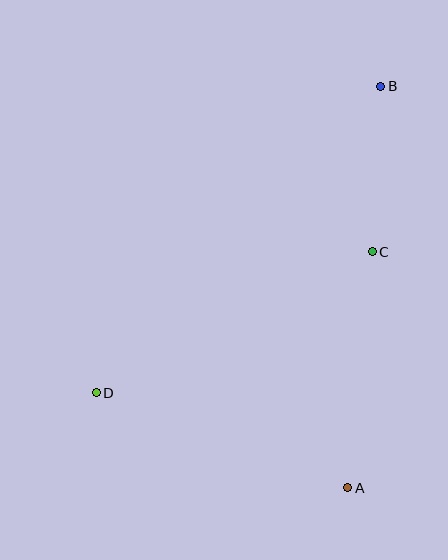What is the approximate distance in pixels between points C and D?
The distance between C and D is approximately 310 pixels.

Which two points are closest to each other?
Points B and C are closest to each other.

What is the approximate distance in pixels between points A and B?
The distance between A and B is approximately 403 pixels.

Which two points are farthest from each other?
Points B and D are farthest from each other.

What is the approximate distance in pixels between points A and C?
The distance between A and C is approximately 238 pixels.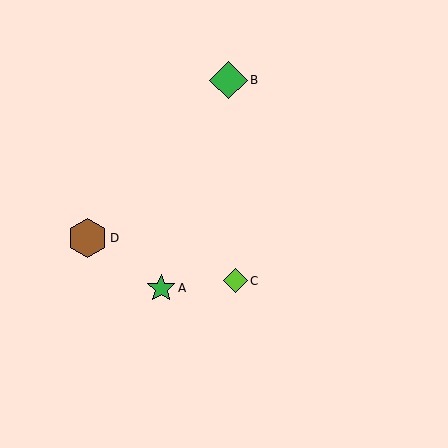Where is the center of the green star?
The center of the green star is at (161, 288).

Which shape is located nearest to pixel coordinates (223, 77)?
The green diamond (labeled B) at (229, 80) is nearest to that location.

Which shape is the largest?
The brown hexagon (labeled D) is the largest.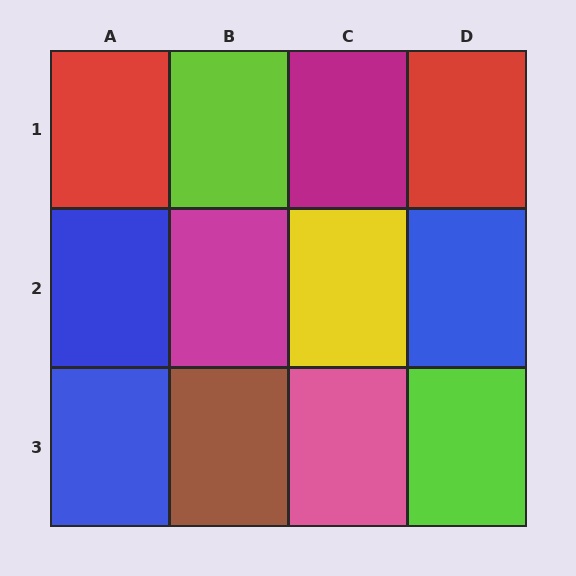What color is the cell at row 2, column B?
Magenta.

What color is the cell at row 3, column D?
Lime.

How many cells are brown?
1 cell is brown.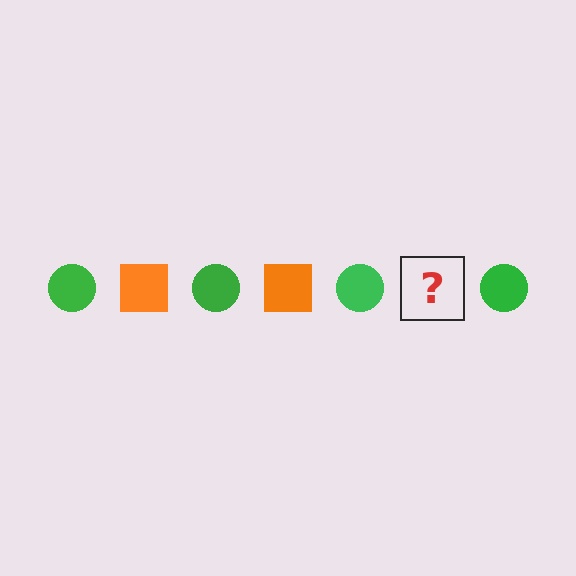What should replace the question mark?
The question mark should be replaced with an orange square.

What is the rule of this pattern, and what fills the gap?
The rule is that the pattern alternates between green circle and orange square. The gap should be filled with an orange square.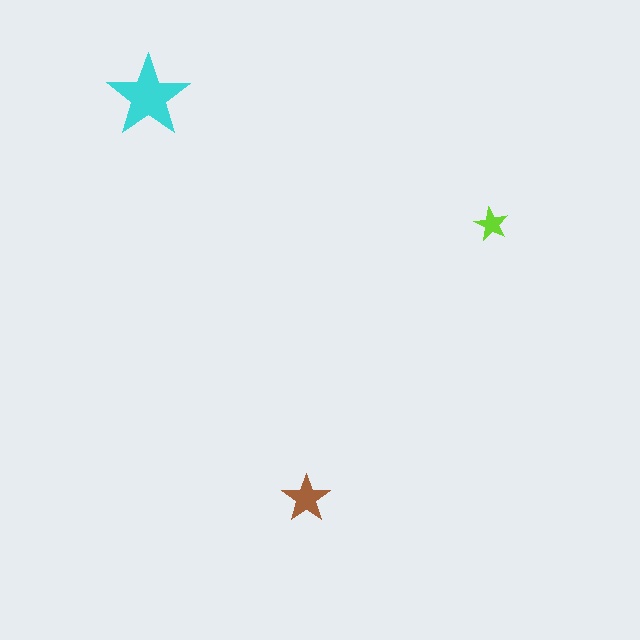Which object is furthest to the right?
The lime star is rightmost.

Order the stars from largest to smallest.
the cyan one, the brown one, the lime one.